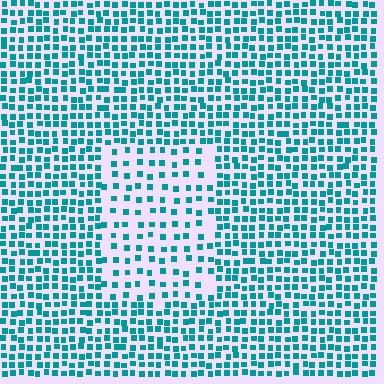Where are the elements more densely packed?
The elements are more densely packed outside the rectangle boundary.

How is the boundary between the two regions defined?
The boundary is defined by a change in element density (approximately 2.0x ratio). All elements are the same color, size, and shape.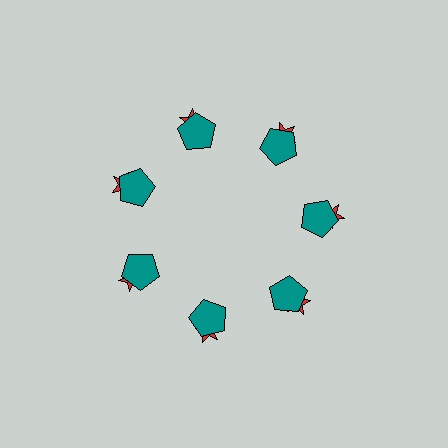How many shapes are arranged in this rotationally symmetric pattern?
There are 14 shapes, arranged in 7 groups of 2.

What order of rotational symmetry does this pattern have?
This pattern has 7-fold rotational symmetry.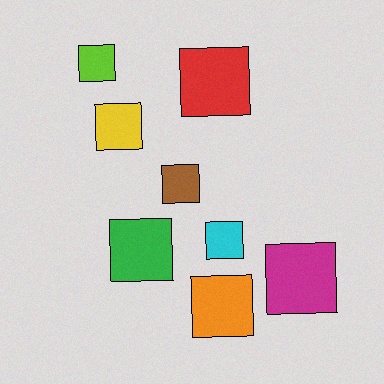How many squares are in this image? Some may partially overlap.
There are 8 squares.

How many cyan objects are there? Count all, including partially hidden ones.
There is 1 cyan object.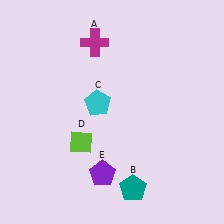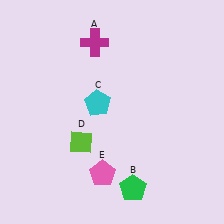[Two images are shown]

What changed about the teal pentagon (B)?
In Image 1, B is teal. In Image 2, it changed to green.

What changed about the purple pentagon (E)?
In Image 1, E is purple. In Image 2, it changed to pink.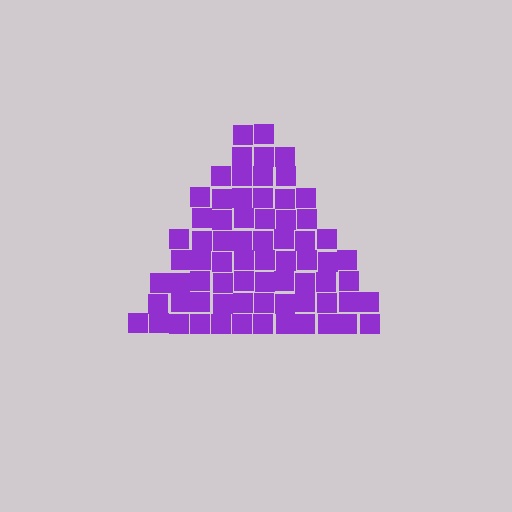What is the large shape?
The large shape is a triangle.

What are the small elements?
The small elements are squares.